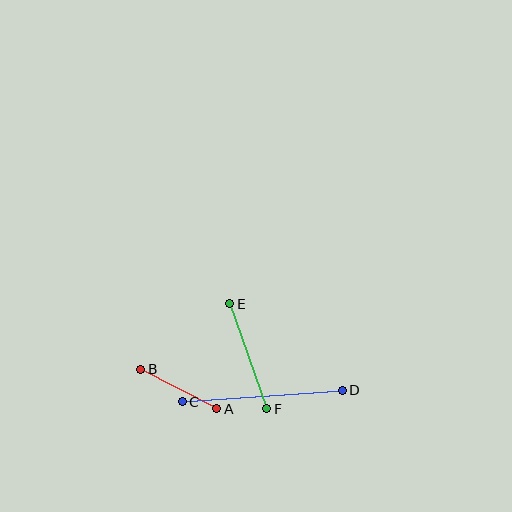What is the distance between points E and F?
The distance is approximately 111 pixels.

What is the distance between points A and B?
The distance is approximately 85 pixels.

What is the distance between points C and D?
The distance is approximately 161 pixels.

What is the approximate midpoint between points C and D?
The midpoint is at approximately (262, 396) pixels.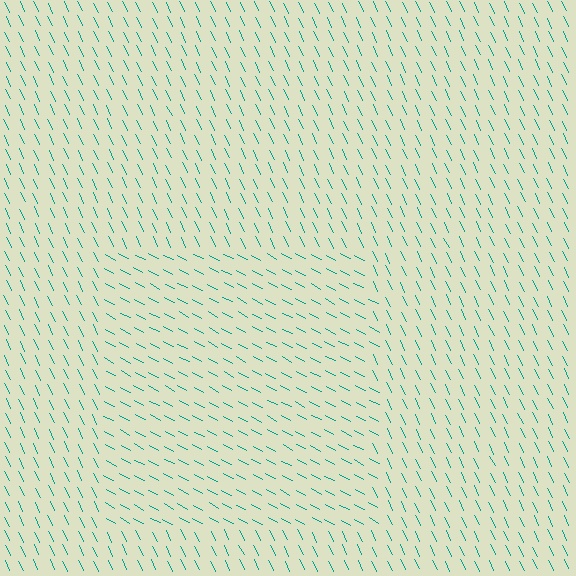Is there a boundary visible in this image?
Yes, there is a texture boundary formed by a change in line orientation.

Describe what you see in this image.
The image is filled with small teal line segments. A rectangle region in the image has lines oriented differently from the surrounding lines, creating a visible texture boundary.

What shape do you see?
I see a rectangle.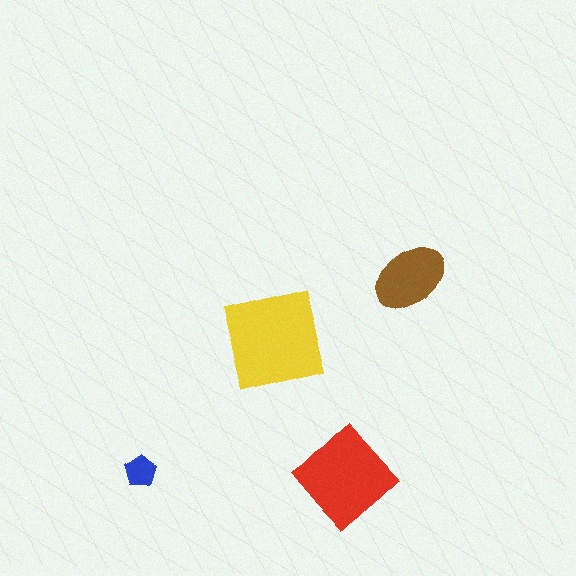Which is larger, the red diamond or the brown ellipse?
The red diamond.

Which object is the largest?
The yellow square.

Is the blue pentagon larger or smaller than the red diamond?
Smaller.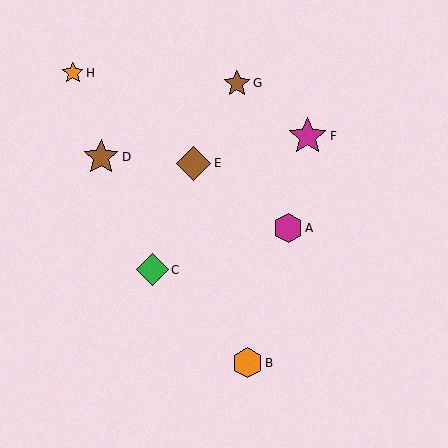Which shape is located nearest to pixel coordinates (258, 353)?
The orange hexagon (labeled B) at (247, 363) is nearest to that location.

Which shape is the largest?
The magenta star (labeled F) is the largest.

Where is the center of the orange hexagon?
The center of the orange hexagon is at (247, 363).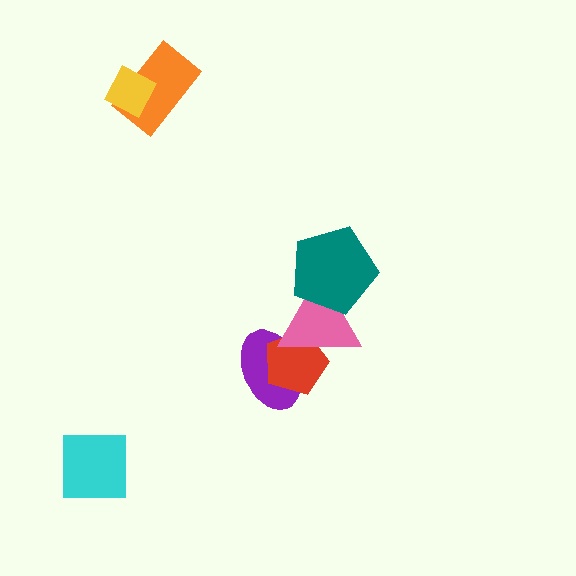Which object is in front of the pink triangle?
The teal pentagon is in front of the pink triangle.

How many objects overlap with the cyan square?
0 objects overlap with the cyan square.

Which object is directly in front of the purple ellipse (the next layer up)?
The red pentagon is directly in front of the purple ellipse.